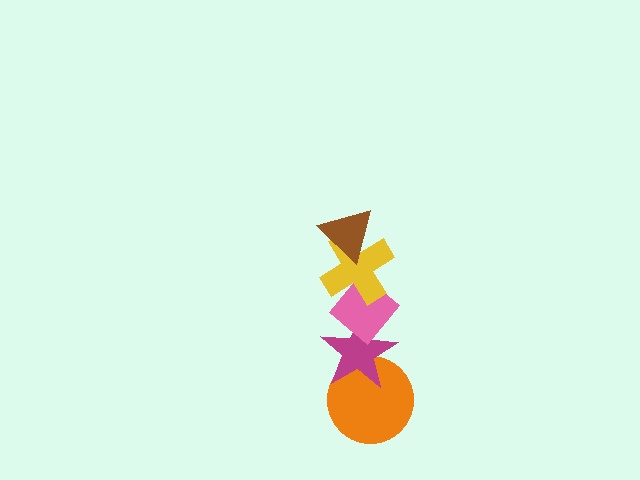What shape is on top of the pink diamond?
The yellow cross is on top of the pink diamond.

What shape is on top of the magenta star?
The pink diamond is on top of the magenta star.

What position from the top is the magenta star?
The magenta star is 4th from the top.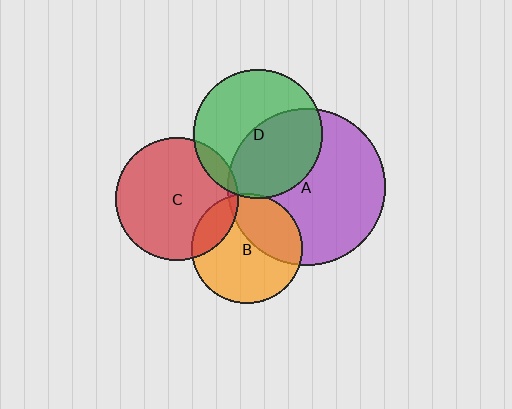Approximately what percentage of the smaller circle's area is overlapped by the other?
Approximately 20%.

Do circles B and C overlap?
Yes.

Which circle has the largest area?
Circle A (purple).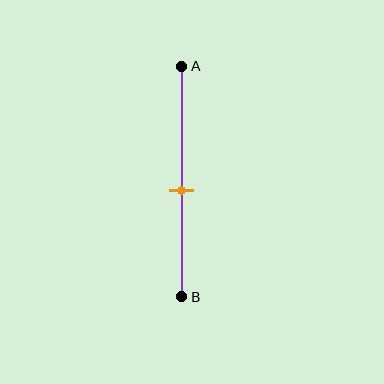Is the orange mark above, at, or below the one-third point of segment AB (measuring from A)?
The orange mark is below the one-third point of segment AB.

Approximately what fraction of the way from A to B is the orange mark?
The orange mark is approximately 55% of the way from A to B.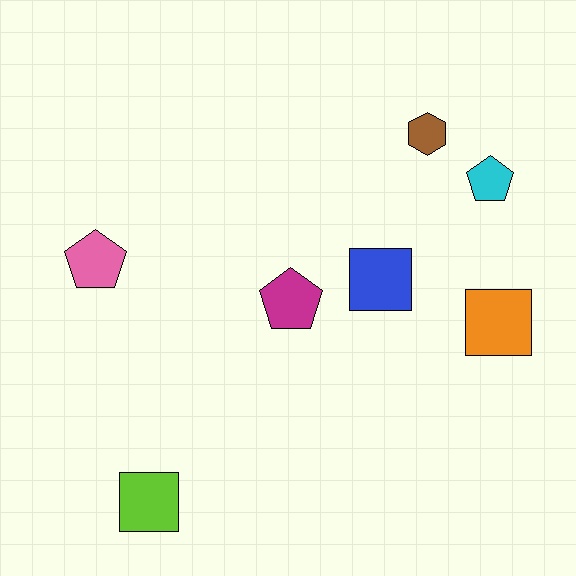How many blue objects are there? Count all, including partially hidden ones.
There is 1 blue object.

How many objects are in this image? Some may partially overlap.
There are 7 objects.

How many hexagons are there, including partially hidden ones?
There is 1 hexagon.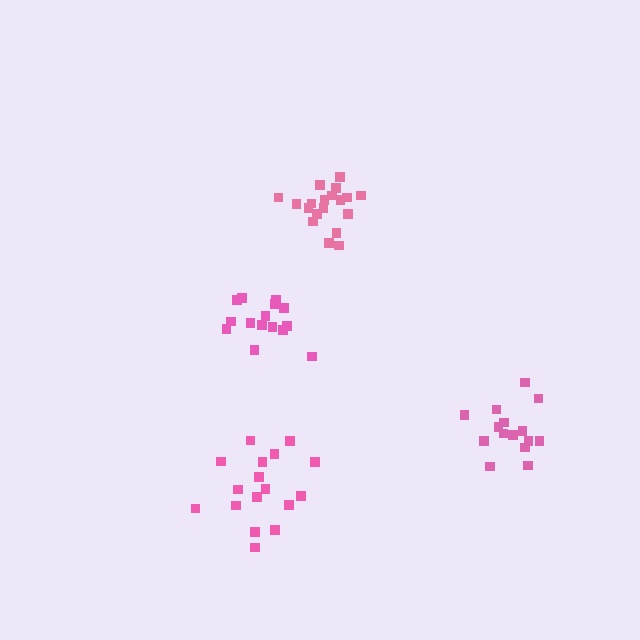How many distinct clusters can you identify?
There are 4 distinct clusters.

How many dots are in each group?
Group 1: 15 dots, Group 2: 19 dots, Group 3: 15 dots, Group 4: 17 dots (66 total).